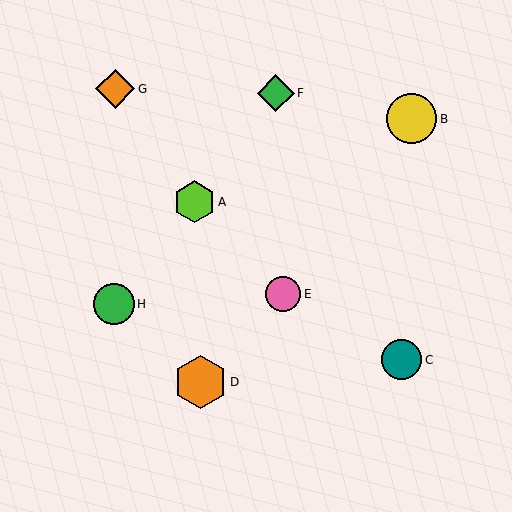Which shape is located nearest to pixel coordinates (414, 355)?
The teal circle (labeled C) at (402, 360) is nearest to that location.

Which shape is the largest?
The orange hexagon (labeled D) is the largest.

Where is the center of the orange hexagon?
The center of the orange hexagon is at (200, 382).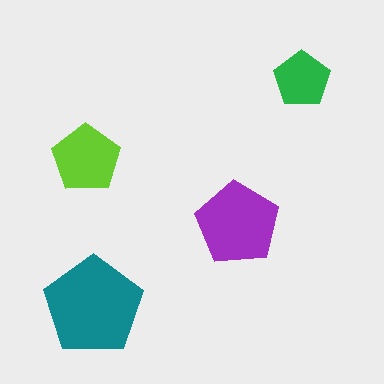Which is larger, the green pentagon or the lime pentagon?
The lime one.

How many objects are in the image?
There are 4 objects in the image.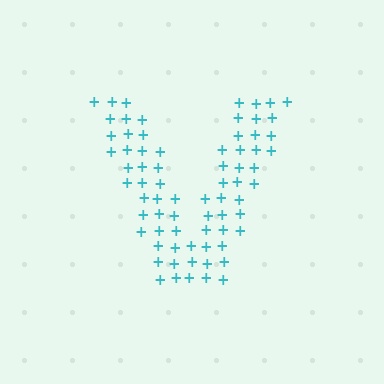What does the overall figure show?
The overall figure shows the letter V.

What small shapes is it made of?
It is made of small plus signs.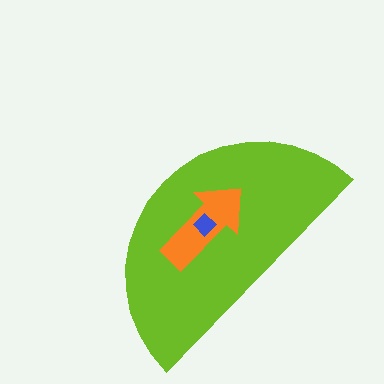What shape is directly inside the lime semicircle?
The orange arrow.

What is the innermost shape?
The blue diamond.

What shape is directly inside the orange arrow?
The blue diamond.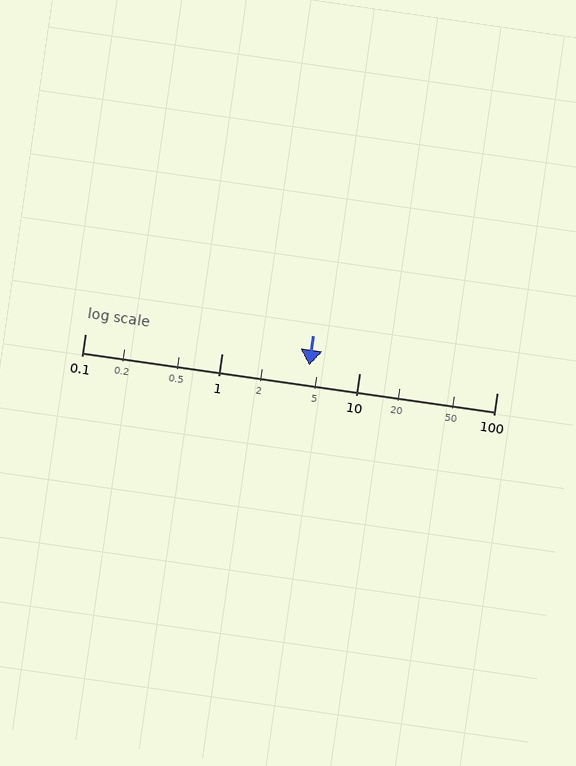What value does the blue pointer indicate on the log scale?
The pointer indicates approximately 4.3.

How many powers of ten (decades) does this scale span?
The scale spans 3 decades, from 0.1 to 100.